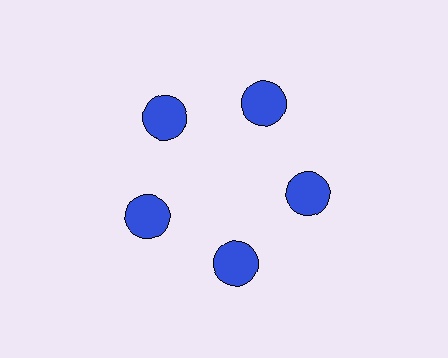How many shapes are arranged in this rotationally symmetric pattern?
There are 5 shapes, arranged in 5 groups of 1.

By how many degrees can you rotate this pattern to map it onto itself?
The pattern maps onto itself every 72 degrees of rotation.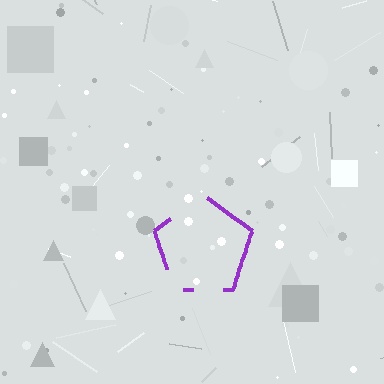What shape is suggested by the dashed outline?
The dashed outline suggests a pentagon.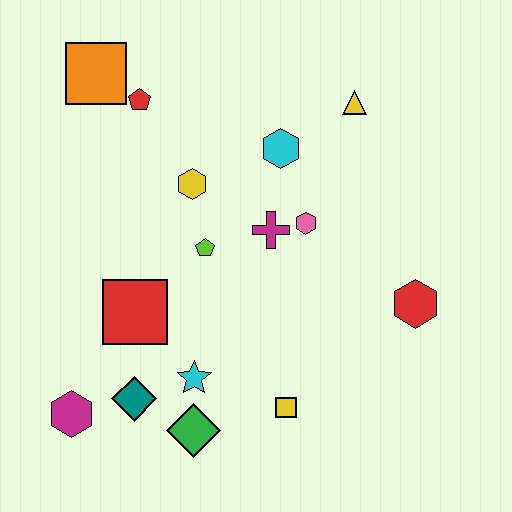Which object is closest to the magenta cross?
The pink hexagon is closest to the magenta cross.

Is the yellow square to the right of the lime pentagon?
Yes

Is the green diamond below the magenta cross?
Yes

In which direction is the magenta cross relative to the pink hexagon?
The magenta cross is to the left of the pink hexagon.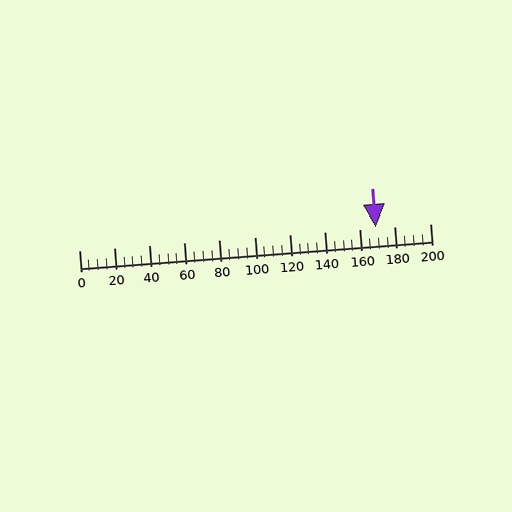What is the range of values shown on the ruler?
The ruler shows values from 0 to 200.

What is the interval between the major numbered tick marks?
The major tick marks are spaced 20 units apart.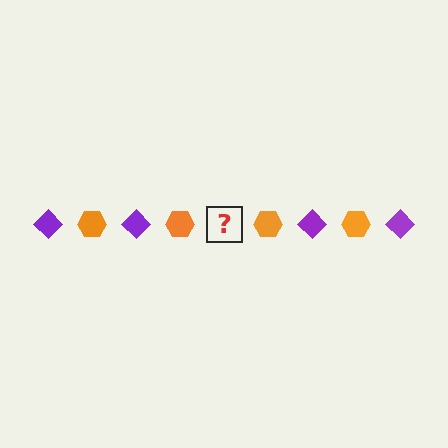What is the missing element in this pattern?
The missing element is a purple diamond.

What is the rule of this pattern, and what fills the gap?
The rule is that the pattern alternates between purple diamond and orange hexagon. The gap should be filled with a purple diamond.